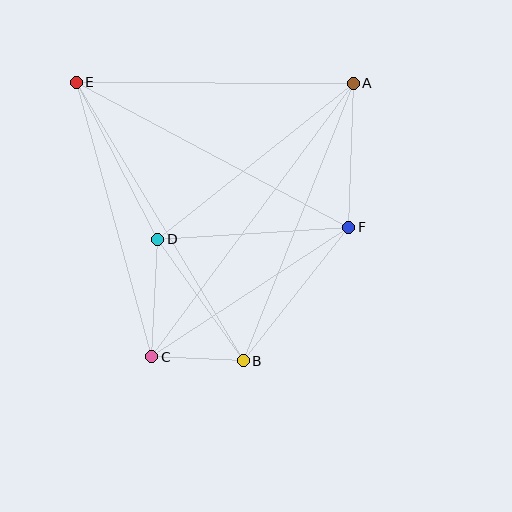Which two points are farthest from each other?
Points A and C are farthest from each other.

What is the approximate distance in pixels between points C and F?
The distance between C and F is approximately 235 pixels.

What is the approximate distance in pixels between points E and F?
The distance between E and F is approximately 309 pixels.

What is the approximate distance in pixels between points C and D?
The distance between C and D is approximately 117 pixels.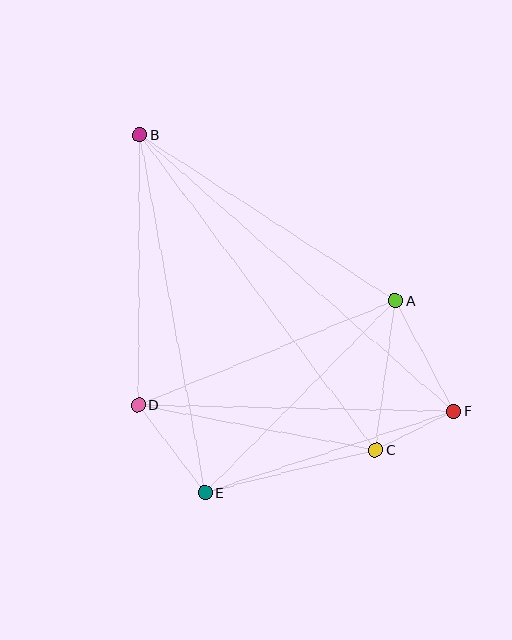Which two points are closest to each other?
Points C and F are closest to each other.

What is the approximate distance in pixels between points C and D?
The distance between C and D is approximately 242 pixels.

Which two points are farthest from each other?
Points B and F are farthest from each other.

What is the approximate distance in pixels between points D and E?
The distance between D and E is approximately 111 pixels.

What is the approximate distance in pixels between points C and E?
The distance between C and E is approximately 176 pixels.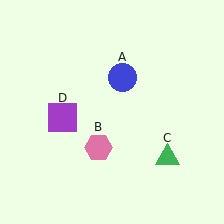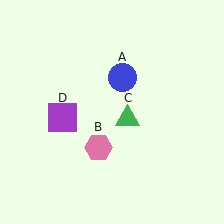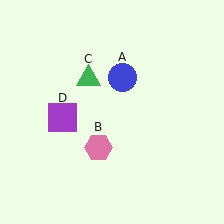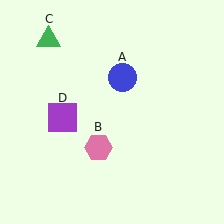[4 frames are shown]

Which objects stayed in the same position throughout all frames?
Blue circle (object A) and pink hexagon (object B) and purple square (object D) remained stationary.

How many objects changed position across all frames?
1 object changed position: green triangle (object C).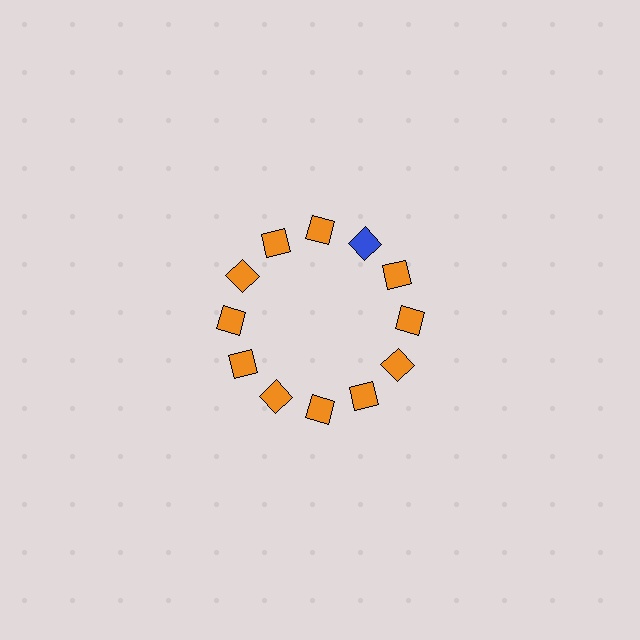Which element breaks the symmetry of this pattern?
The blue square at roughly the 1 o'clock position breaks the symmetry. All other shapes are orange squares.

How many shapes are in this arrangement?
There are 12 shapes arranged in a ring pattern.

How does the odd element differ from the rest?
It has a different color: blue instead of orange.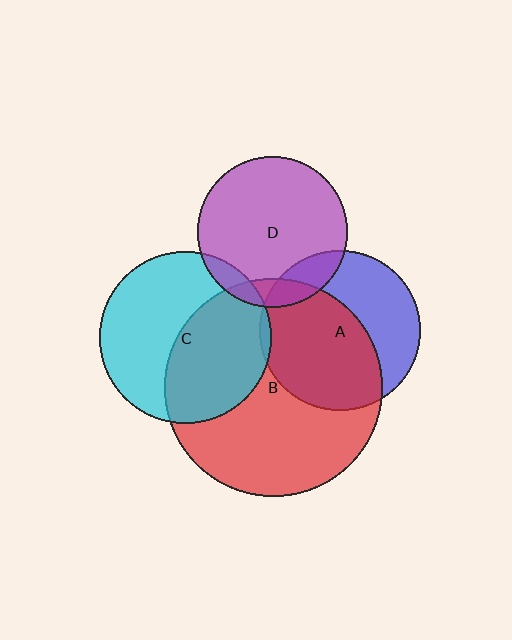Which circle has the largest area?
Circle B (red).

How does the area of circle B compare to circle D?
Approximately 2.1 times.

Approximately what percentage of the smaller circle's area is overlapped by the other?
Approximately 60%.